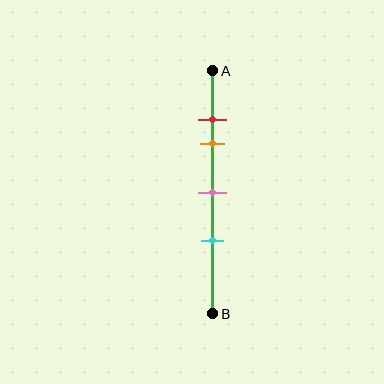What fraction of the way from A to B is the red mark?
The red mark is approximately 20% (0.2) of the way from A to B.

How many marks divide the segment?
There are 4 marks dividing the segment.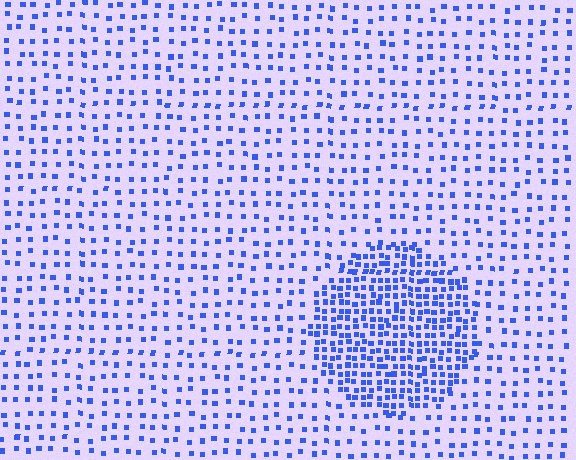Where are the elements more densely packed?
The elements are more densely packed inside the circle boundary.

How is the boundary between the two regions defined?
The boundary is defined by a change in element density (approximately 2.5x ratio). All elements are the same color, size, and shape.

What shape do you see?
I see a circle.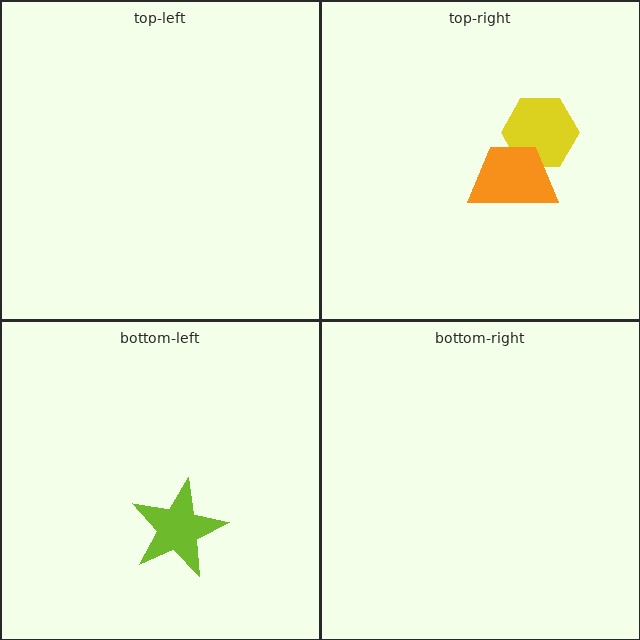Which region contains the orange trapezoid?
The top-right region.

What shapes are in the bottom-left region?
The lime star.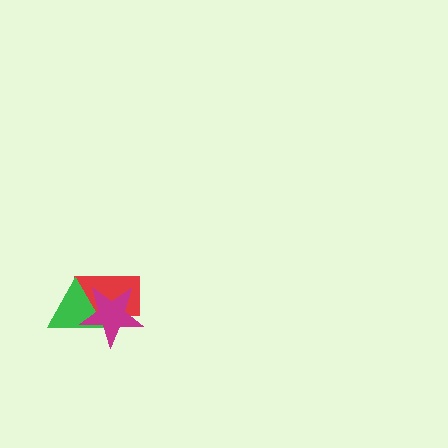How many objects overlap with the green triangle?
2 objects overlap with the green triangle.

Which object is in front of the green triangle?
The magenta star is in front of the green triangle.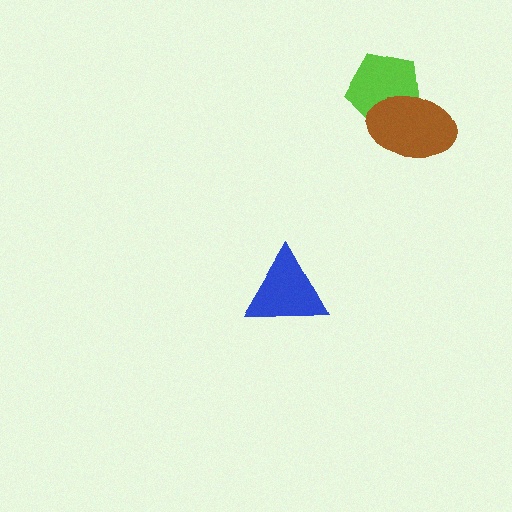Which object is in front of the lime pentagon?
The brown ellipse is in front of the lime pentagon.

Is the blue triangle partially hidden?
No, no other shape covers it.